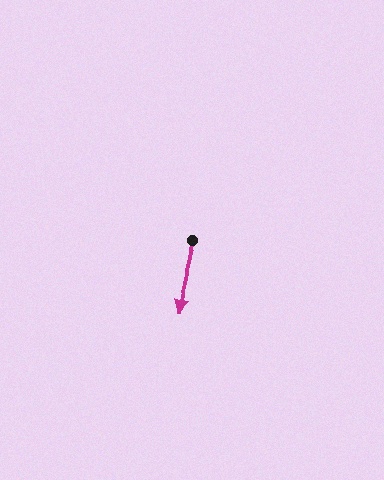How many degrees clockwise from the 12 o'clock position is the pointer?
Approximately 193 degrees.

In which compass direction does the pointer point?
South.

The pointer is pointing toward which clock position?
Roughly 6 o'clock.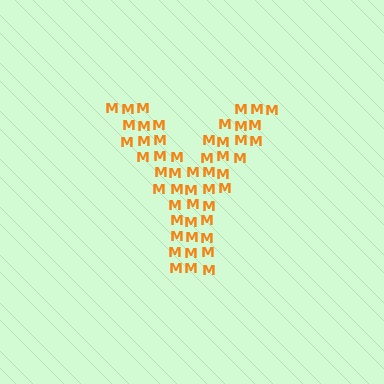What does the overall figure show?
The overall figure shows the letter Y.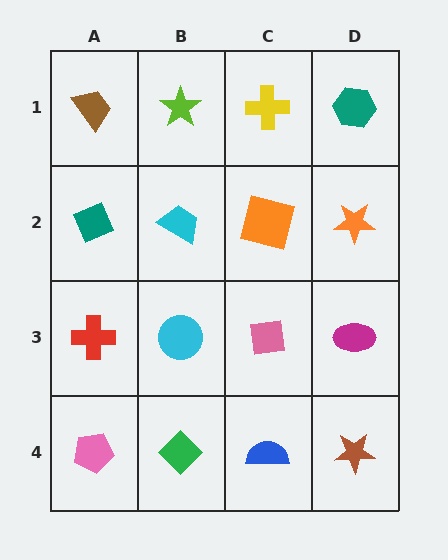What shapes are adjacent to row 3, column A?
A teal diamond (row 2, column A), a pink pentagon (row 4, column A), a cyan circle (row 3, column B).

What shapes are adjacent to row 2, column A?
A brown trapezoid (row 1, column A), a red cross (row 3, column A), a cyan trapezoid (row 2, column B).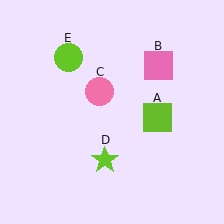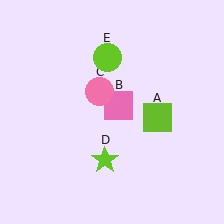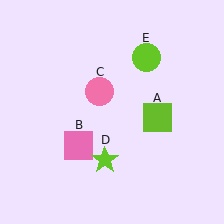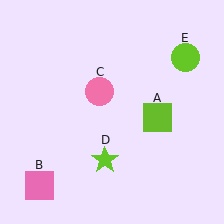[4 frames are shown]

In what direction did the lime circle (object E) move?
The lime circle (object E) moved right.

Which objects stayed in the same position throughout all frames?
Lime square (object A) and pink circle (object C) and lime star (object D) remained stationary.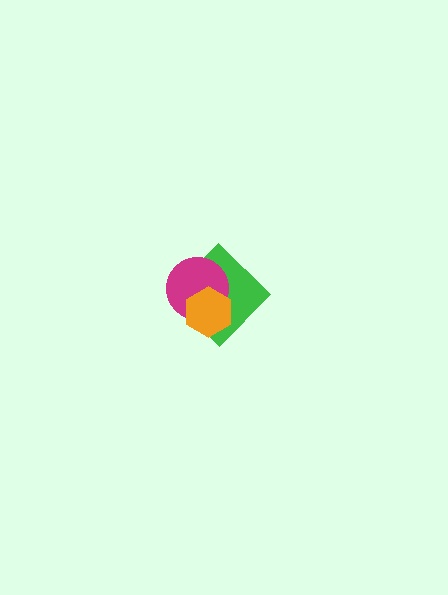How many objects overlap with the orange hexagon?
2 objects overlap with the orange hexagon.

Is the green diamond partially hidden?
Yes, it is partially covered by another shape.